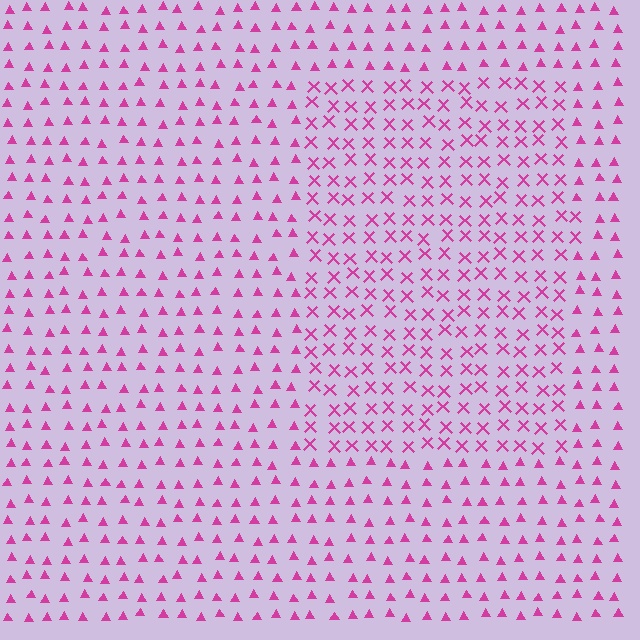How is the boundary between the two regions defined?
The boundary is defined by a change in element shape: X marks inside vs. triangles outside. All elements share the same color and spacing.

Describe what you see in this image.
The image is filled with small magenta elements arranged in a uniform grid. A rectangle-shaped region contains X marks, while the surrounding area contains triangles. The boundary is defined purely by the change in element shape.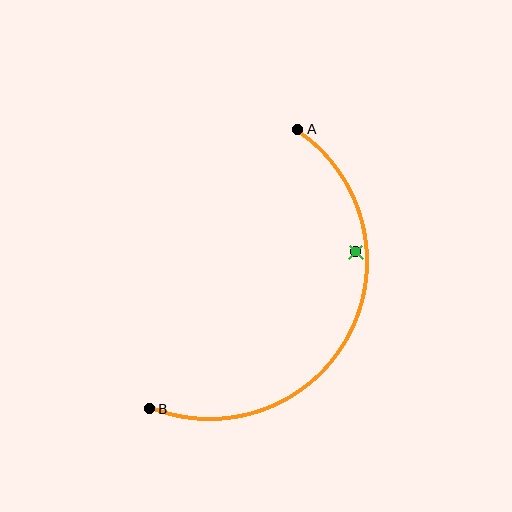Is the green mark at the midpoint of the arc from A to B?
No — the green mark does not lie on the arc at all. It sits slightly inside the curve.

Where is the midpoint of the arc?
The arc midpoint is the point on the curve farthest from the straight line joining A and B. It sits to the right of that line.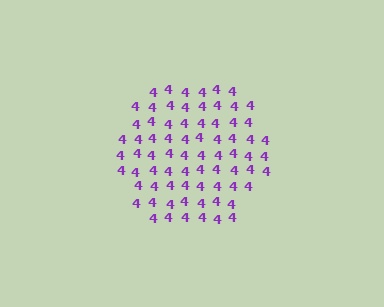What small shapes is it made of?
It is made of small digit 4's.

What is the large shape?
The large shape is a hexagon.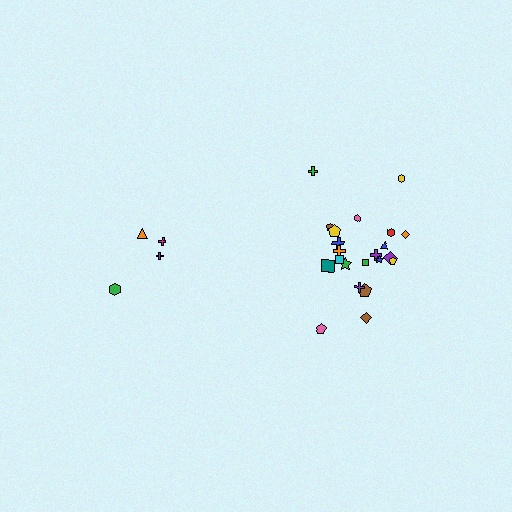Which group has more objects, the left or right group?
The right group.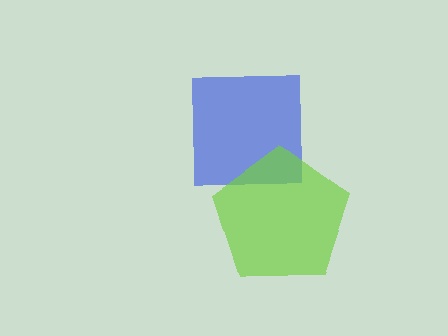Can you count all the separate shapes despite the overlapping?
Yes, there are 2 separate shapes.